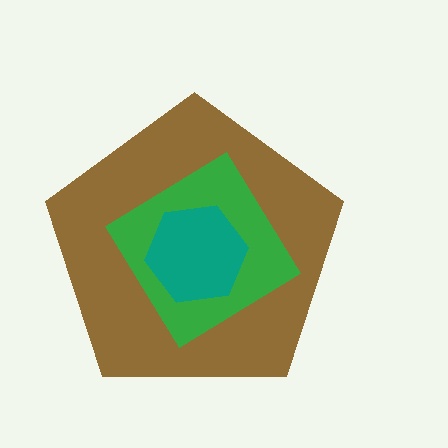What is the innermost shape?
The teal hexagon.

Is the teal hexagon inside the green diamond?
Yes.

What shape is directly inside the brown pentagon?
The green diamond.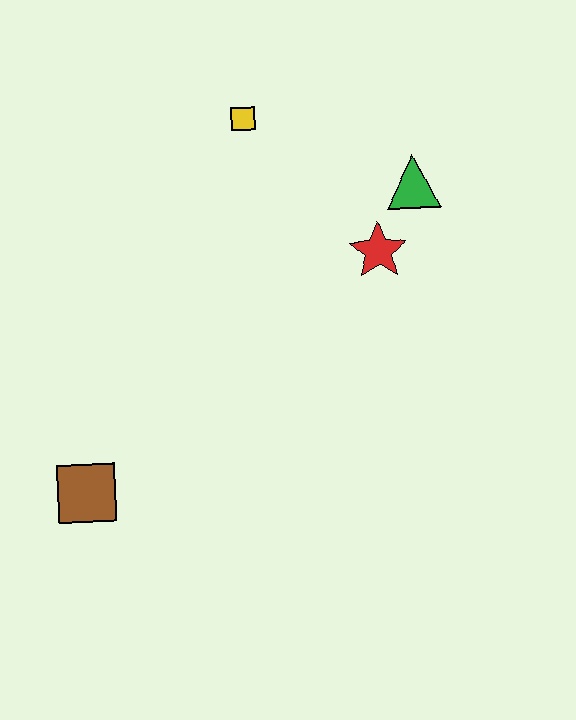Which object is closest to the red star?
The green triangle is closest to the red star.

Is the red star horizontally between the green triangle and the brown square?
Yes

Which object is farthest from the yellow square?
The brown square is farthest from the yellow square.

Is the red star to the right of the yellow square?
Yes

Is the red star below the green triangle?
Yes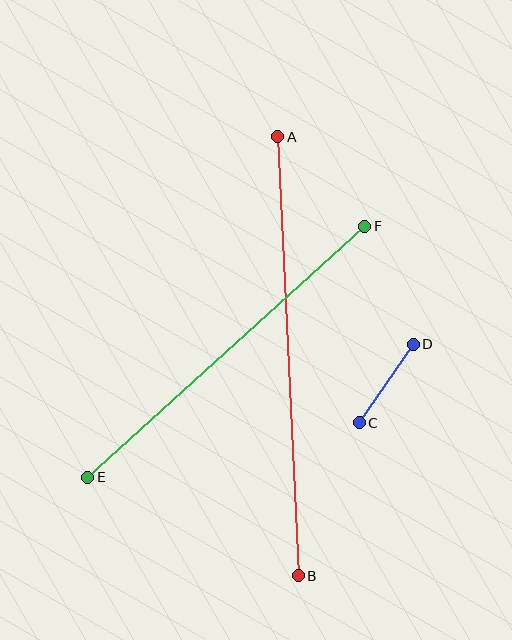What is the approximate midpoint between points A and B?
The midpoint is at approximately (288, 356) pixels.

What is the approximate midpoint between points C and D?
The midpoint is at approximately (386, 384) pixels.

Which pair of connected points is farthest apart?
Points A and B are farthest apart.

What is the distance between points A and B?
The distance is approximately 439 pixels.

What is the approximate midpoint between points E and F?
The midpoint is at approximately (226, 352) pixels.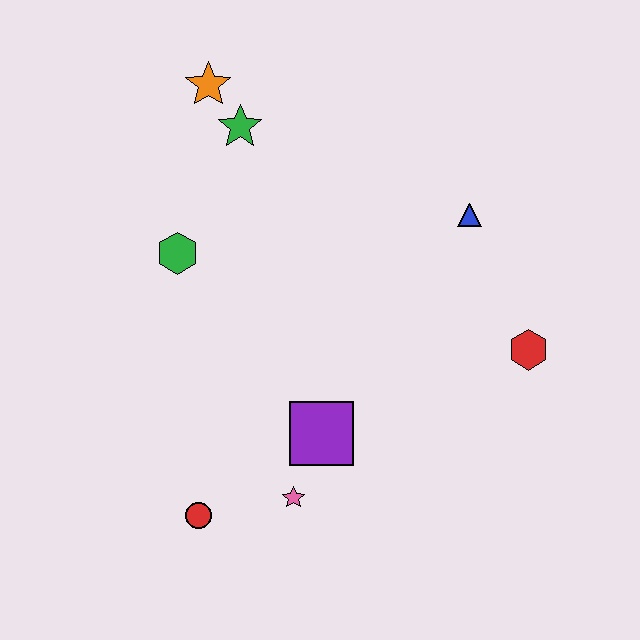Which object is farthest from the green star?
The red circle is farthest from the green star.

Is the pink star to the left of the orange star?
No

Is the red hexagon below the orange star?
Yes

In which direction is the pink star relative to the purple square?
The pink star is below the purple square.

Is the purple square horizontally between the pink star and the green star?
No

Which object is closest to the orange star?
The green star is closest to the orange star.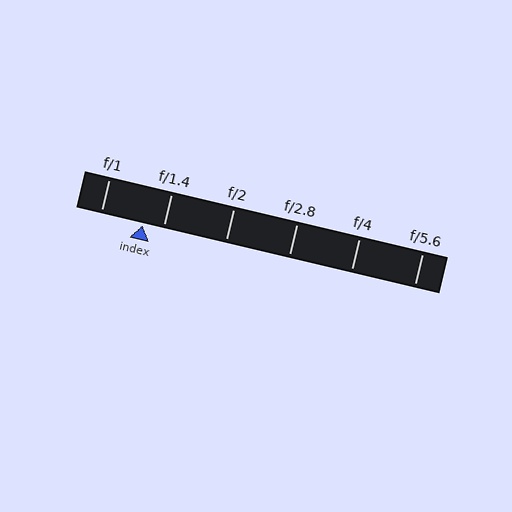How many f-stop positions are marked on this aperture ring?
There are 6 f-stop positions marked.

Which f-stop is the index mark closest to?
The index mark is closest to f/1.4.